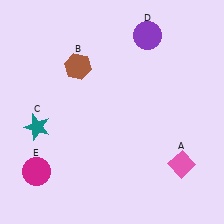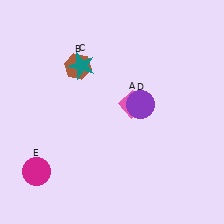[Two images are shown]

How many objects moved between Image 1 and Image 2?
3 objects moved between the two images.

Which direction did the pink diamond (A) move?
The pink diamond (A) moved up.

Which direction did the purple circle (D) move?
The purple circle (D) moved down.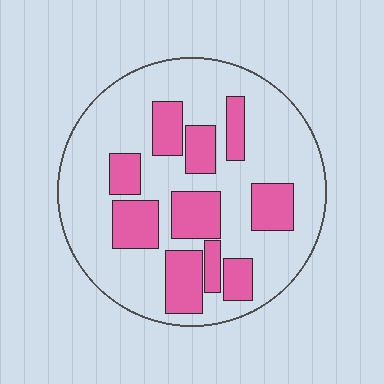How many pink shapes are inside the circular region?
10.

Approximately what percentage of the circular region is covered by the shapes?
Approximately 30%.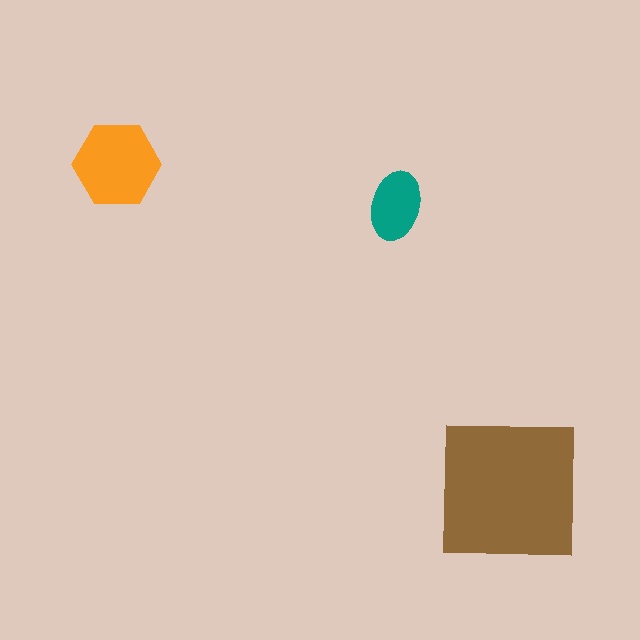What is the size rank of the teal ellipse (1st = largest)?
3rd.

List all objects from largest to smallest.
The brown square, the orange hexagon, the teal ellipse.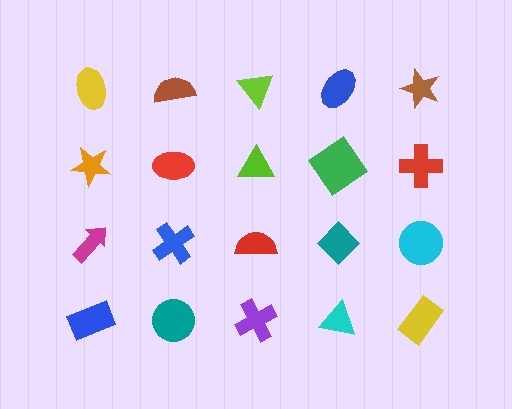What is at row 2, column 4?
A green diamond.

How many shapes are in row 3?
5 shapes.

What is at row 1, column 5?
A brown star.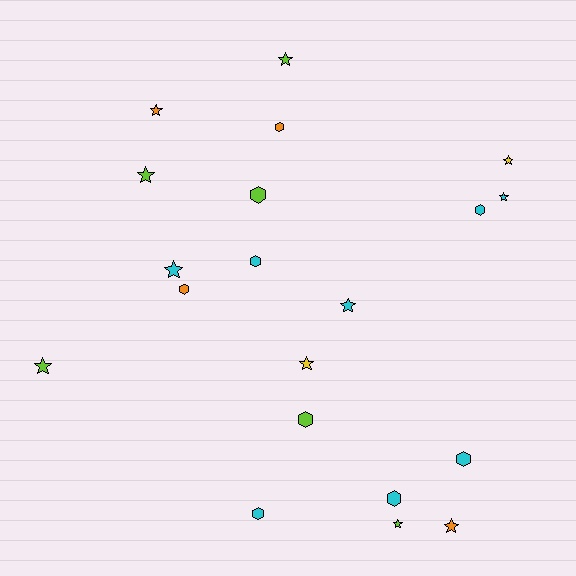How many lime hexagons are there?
There are 2 lime hexagons.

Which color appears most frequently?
Cyan, with 8 objects.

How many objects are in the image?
There are 20 objects.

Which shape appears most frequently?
Star, with 11 objects.